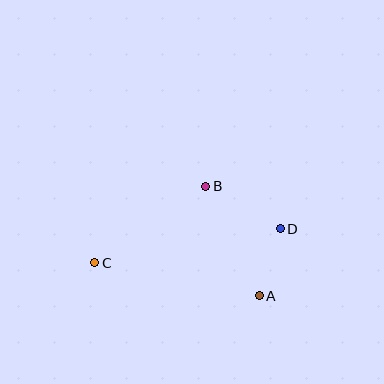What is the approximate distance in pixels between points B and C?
The distance between B and C is approximately 135 pixels.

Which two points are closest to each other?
Points A and D are closest to each other.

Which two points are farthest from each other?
Points C and D are farthest from each other.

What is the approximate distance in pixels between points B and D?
The distance between B and D is approximately 86 pixels.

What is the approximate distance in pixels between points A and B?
The distance between A and B is approximately 122 pixels.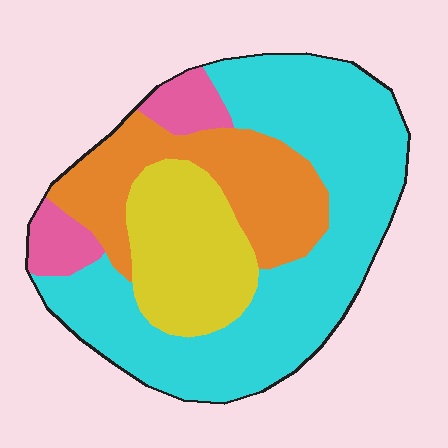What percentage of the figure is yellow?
Yellow takes up less than a quarter of the figure.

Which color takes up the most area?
Cyan, at roughly 50%.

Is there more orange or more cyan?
Cyan.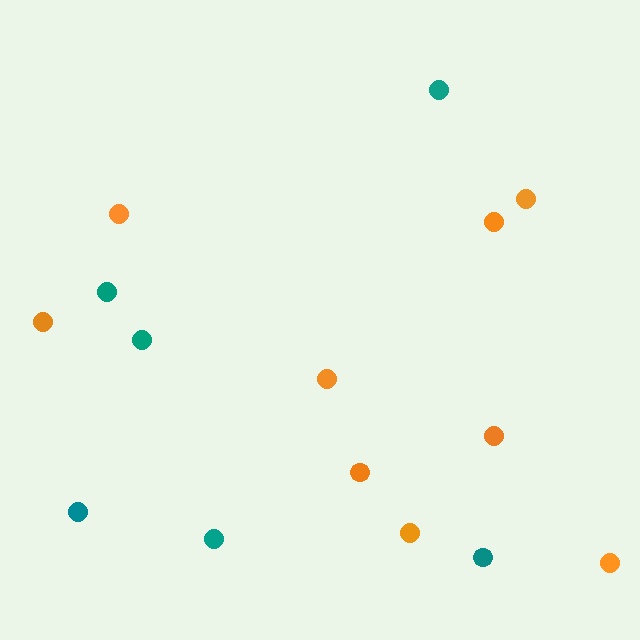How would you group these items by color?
There are 2 groups: one group of orange circles (9) and one group of teal circles (6).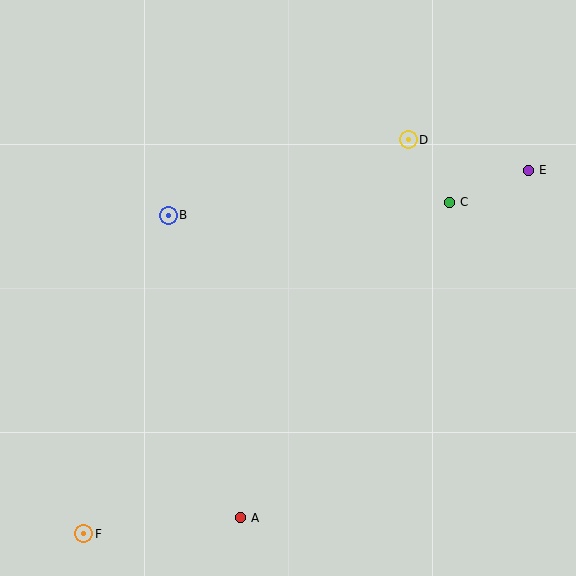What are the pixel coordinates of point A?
Point A is at (240, 518).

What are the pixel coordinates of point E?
Point E is at (528, 170).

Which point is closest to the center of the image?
Point B at (168, 215) is closest to the center.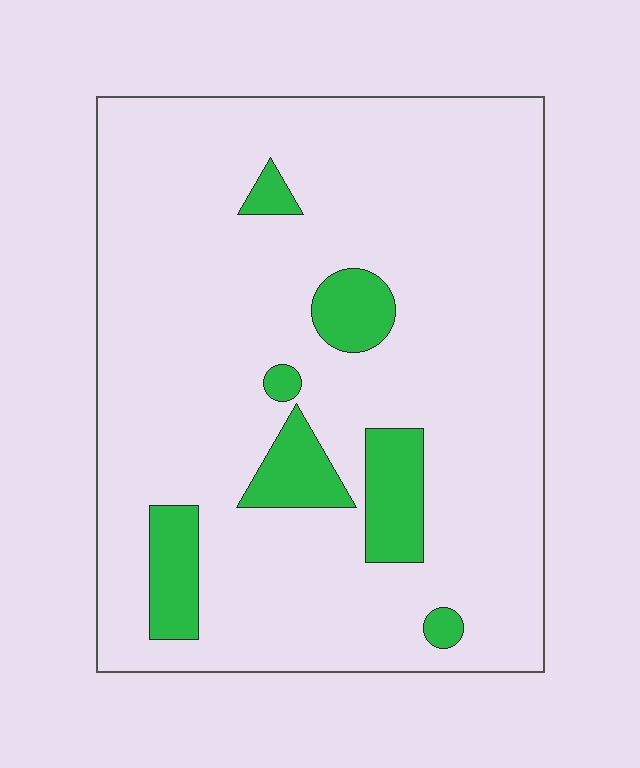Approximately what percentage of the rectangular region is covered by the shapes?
Approximately 10%.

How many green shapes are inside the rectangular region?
7.